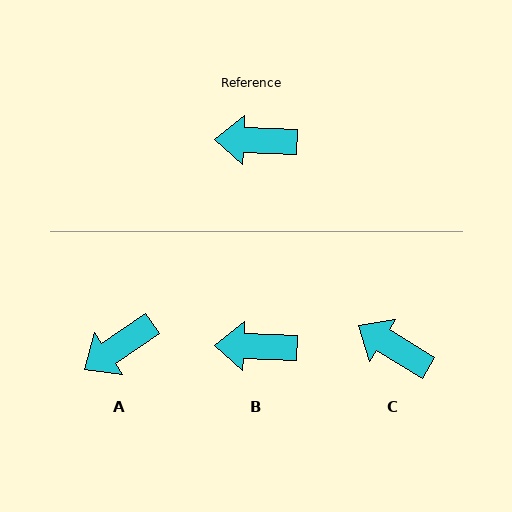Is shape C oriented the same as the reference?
No, it is off by about 29 degrees.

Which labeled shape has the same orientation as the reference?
B.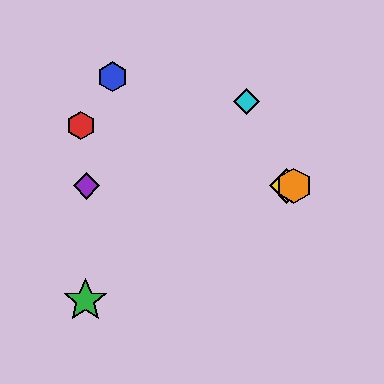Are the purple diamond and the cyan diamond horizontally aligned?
No, the purple diamond is at y≈186 and the cyan diamond is at y≈101.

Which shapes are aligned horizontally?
The yellow diamond, the purple diamond, the orange hexagon are aligned horizontally.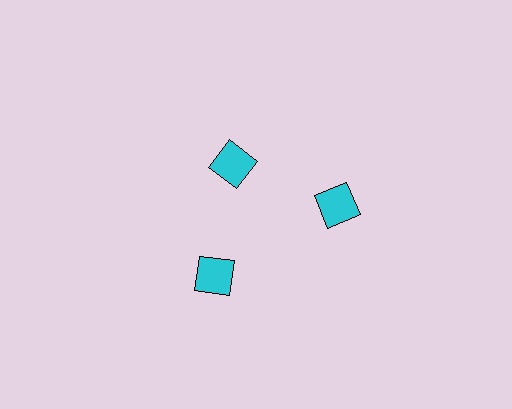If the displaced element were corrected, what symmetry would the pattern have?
It would have 3-fold rotational symmetry — the pattern would map onto itself every 120 degrees.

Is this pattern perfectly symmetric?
No. The 3 cyan diamonds are arranged in a ring, but one element near the 11 o'clock position is pulled inward toward the center, breaking the 3-fold rotational symmetry.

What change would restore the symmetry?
The symmetry would be restored by moving it outward, back onto the ring so that all 3 diamonds sit at equal angles and equal distance from the center.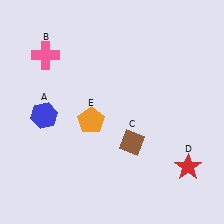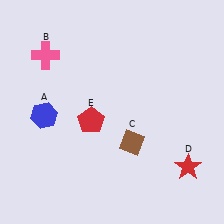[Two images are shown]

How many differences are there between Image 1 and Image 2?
There is 1 difference between the two images.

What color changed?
The pentagon (E) changed from orange in Image 1 to red in Image 2.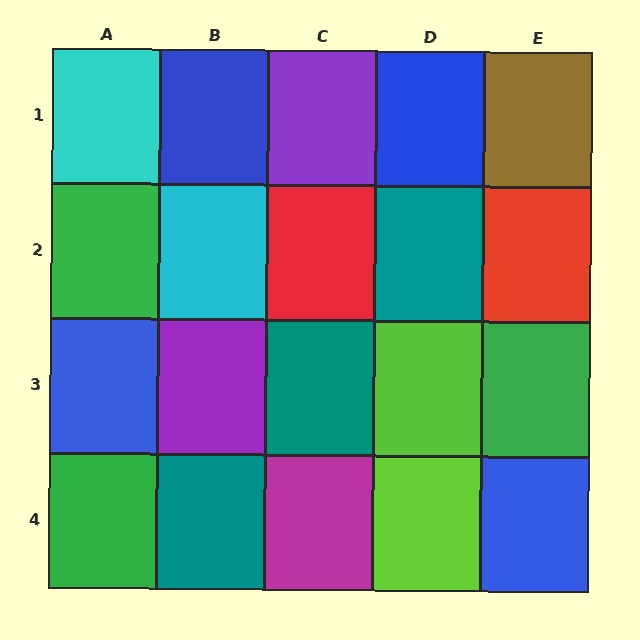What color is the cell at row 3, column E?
Green.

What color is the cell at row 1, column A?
Cyan.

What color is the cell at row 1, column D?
Blue.